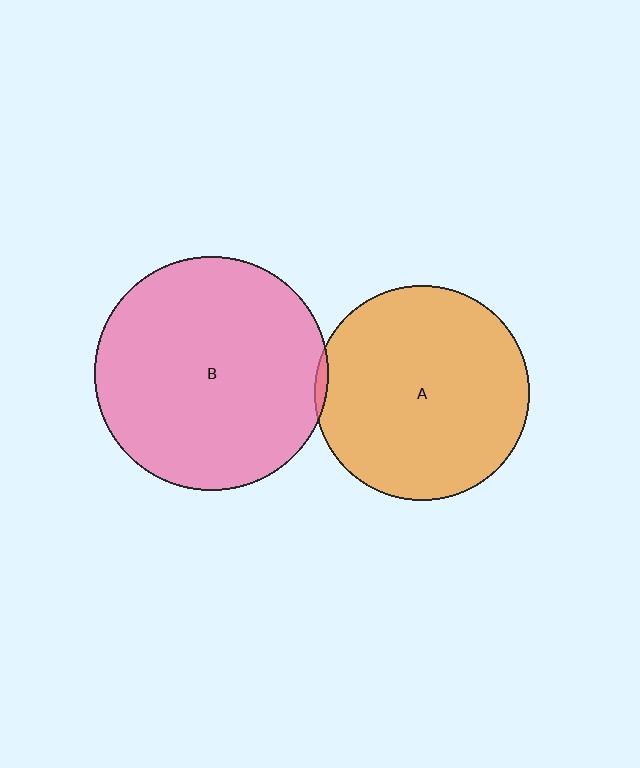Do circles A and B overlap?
Yes.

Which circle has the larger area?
Circle B (pink).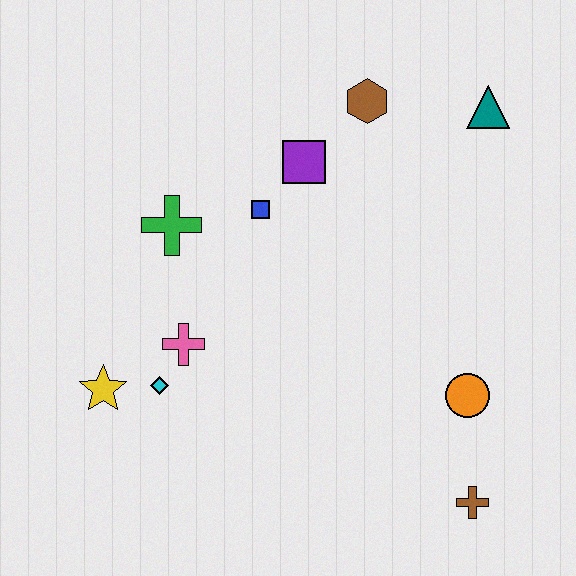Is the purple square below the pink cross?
No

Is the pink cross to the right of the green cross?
Yes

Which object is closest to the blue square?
The purple square is closest to the blue square.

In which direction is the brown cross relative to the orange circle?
The brown cross is below the orange circle.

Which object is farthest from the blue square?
The brown cross is farthest from the blue square.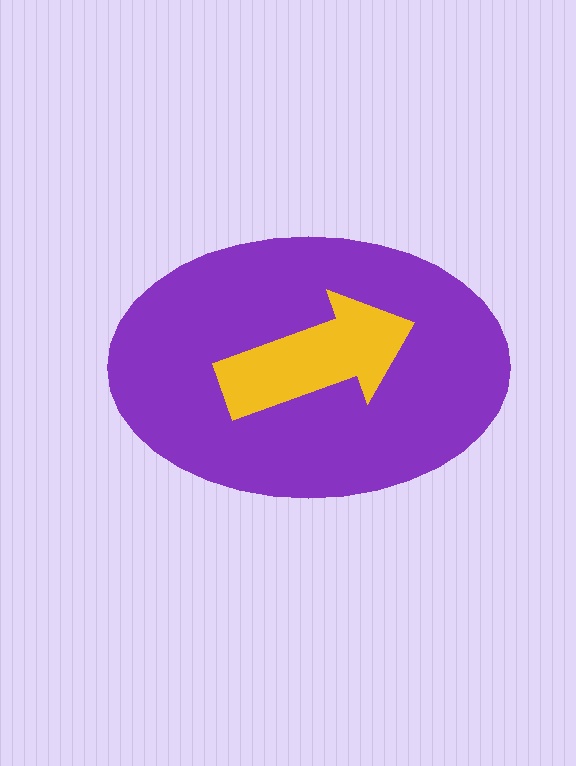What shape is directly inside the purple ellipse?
The yellow arrow.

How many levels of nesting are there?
2.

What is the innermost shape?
The yellow arrow.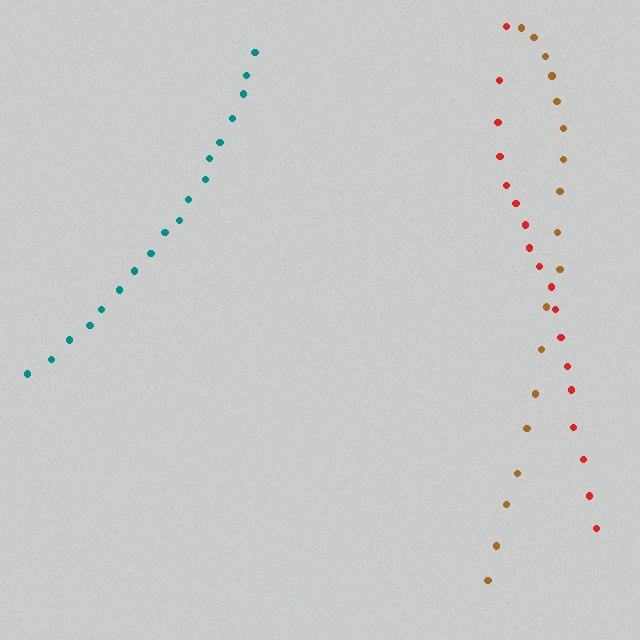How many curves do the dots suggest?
There are 3 distinct paths.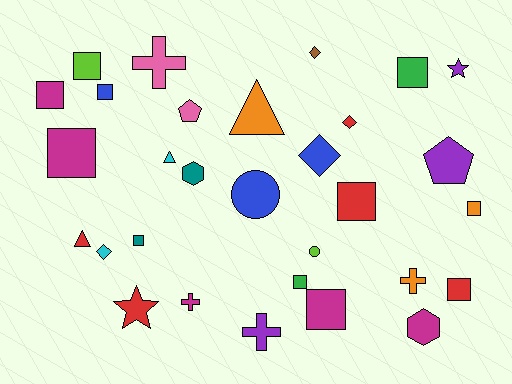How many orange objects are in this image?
There are 3 orange objects.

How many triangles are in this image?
There are 3 triangles.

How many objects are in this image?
There are 30 objects.